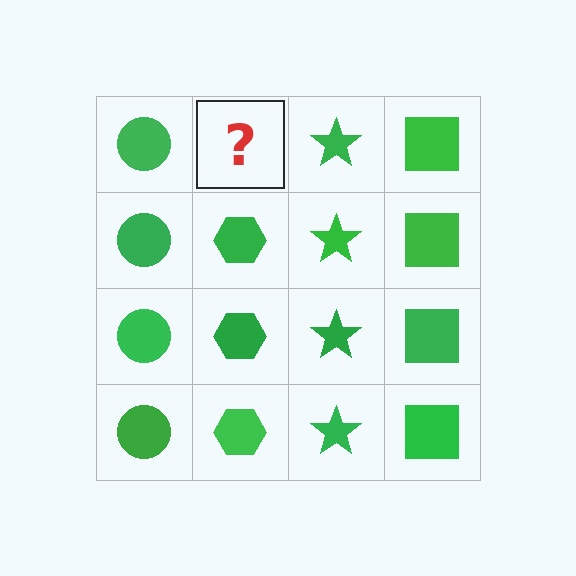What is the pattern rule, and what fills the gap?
The rule is that each column has a consistent shape. The gap should be filled with a green hexagon.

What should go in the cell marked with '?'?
The missing cell should contain a green hexagon.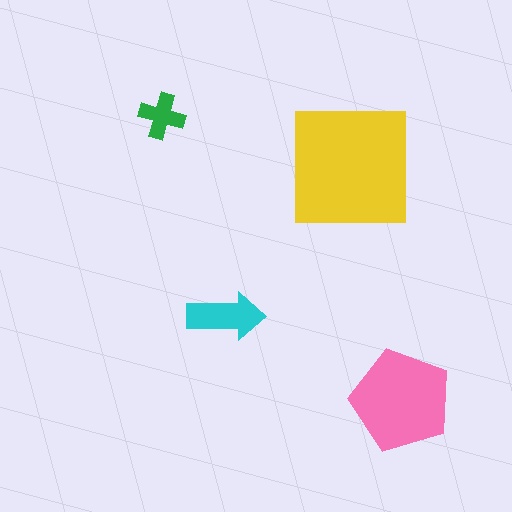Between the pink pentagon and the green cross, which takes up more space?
The pink pentagon.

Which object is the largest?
The yellow square.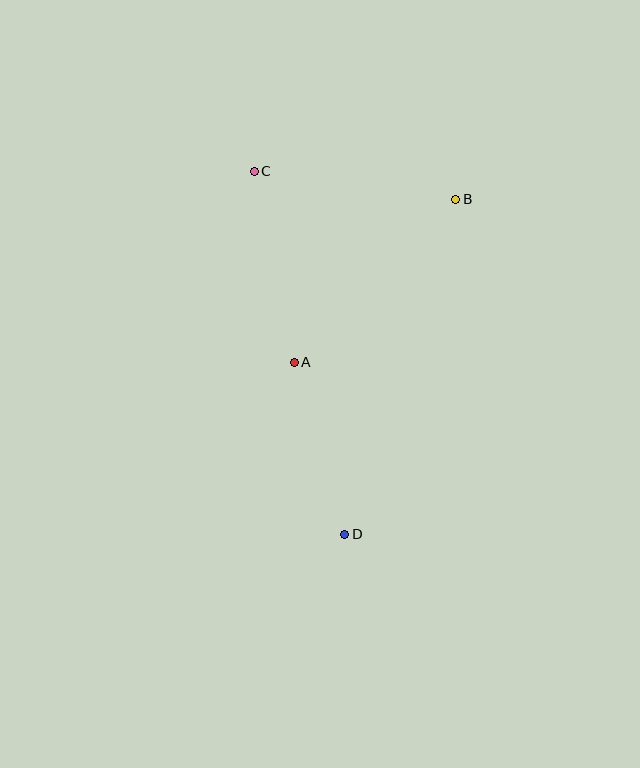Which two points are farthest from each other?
Points C and D are farthest from each other.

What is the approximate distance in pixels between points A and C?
The distance between A and C is approximately 195 pixels.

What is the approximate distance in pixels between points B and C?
The distance between B and C is approximately 204 pixels.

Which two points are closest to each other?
Points A and D are closest to each other.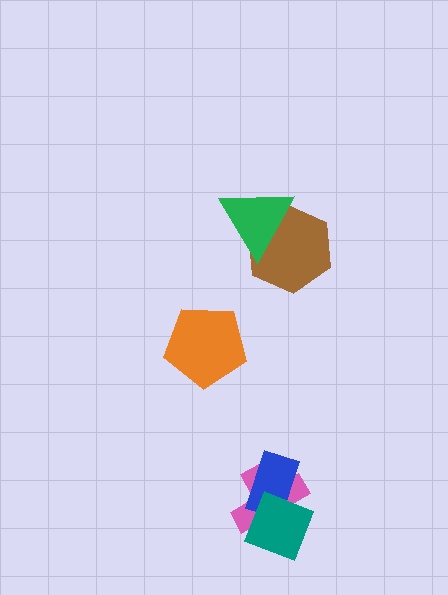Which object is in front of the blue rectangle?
The teal square is in front of the blue rectangle.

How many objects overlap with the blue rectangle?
2 objects overlap with the blue rectangle.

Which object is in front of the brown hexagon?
The green triangle is in front of the brown hexagon.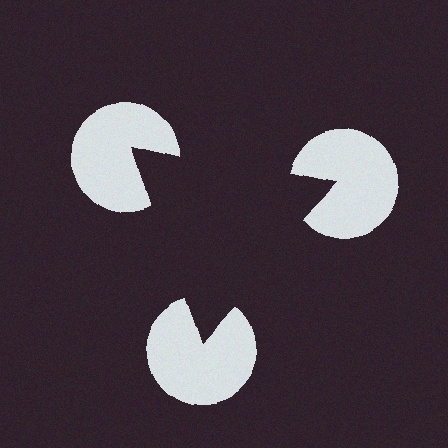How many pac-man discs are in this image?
There are 3 — one at each vertex of the illusory triangle.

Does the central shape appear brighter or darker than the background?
It typically appears slightly darker than the background, even though no actual brightness change is drawn.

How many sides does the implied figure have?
3 sides.